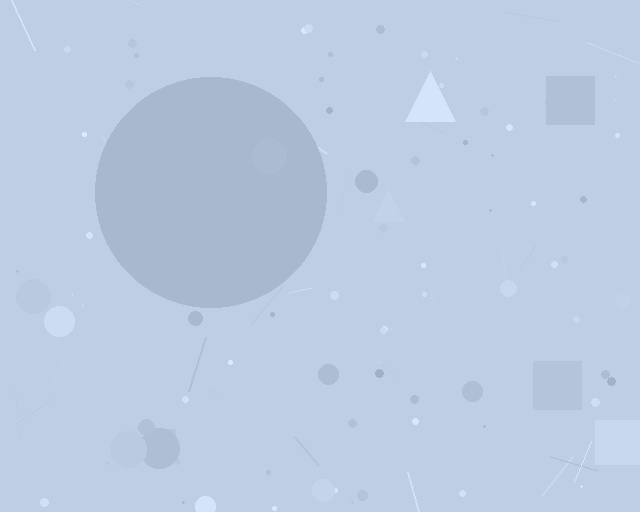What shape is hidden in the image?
A circle is hidden in the image.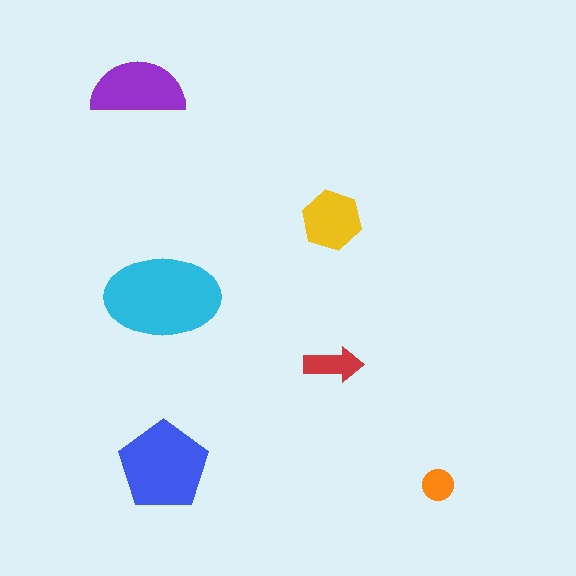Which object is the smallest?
The orange circle.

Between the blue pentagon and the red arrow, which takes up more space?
The blue pentagon.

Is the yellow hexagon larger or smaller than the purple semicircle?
Smaller.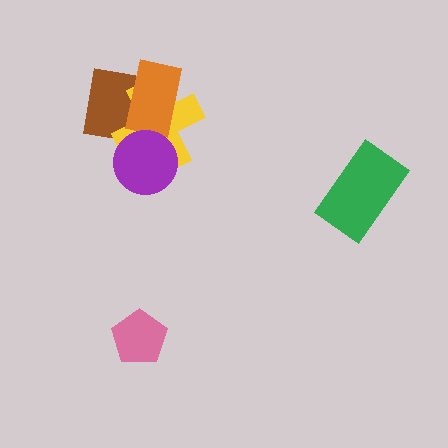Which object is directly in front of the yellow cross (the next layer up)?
The orange rectangle is directly in front of the yellow cross.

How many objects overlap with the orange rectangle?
2 objects overlap with the orange rectangle.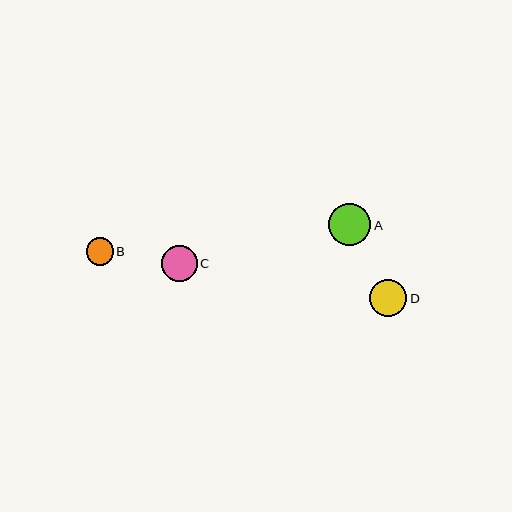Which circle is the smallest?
Circle B is the smallest with a size of approximately 27 pixels.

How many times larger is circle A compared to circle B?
Circle A is approximately 1.5 times the size of circle B.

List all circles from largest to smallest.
From largest to smallest: A, D, C, B.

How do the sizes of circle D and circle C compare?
Circle D and circle C are approximately the same size.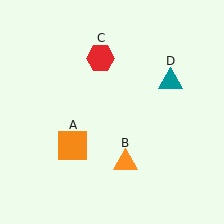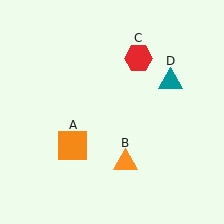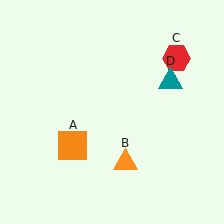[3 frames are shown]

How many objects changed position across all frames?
1 object changed position: red hexagon (object C).